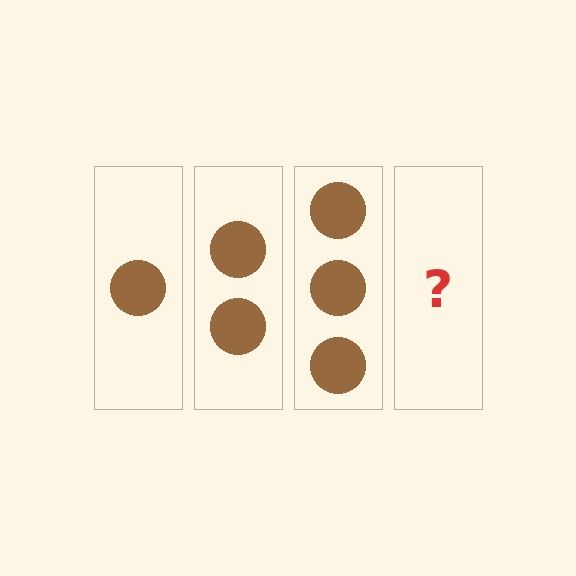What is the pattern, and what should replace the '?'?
The pattern is that each step adds one more circle. The '?' should be 4 circles.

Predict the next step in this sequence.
The next step is 4 circles.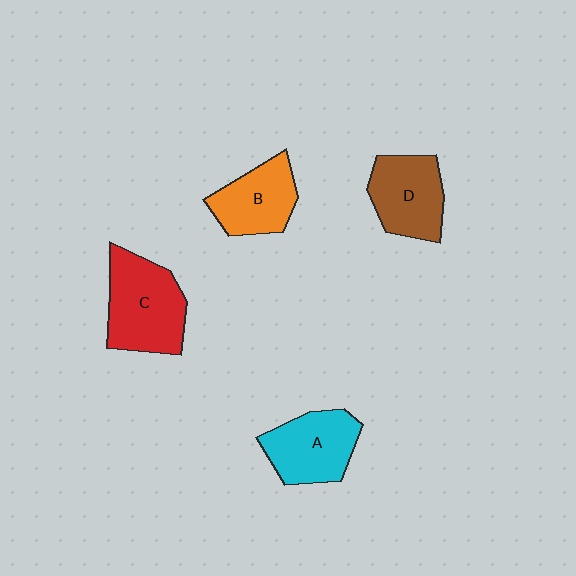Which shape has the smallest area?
Shape B (orange).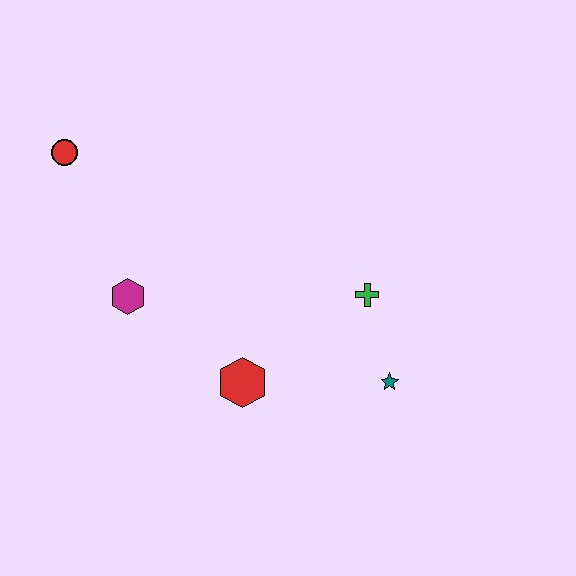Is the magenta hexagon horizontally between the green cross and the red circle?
Yes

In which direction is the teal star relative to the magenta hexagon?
The teal star is to the right of the magenta hexagon.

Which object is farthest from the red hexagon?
The red circle is farthest from the red hexagon.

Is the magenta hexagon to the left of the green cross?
Yes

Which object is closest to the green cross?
The teal star is closest to the green cross.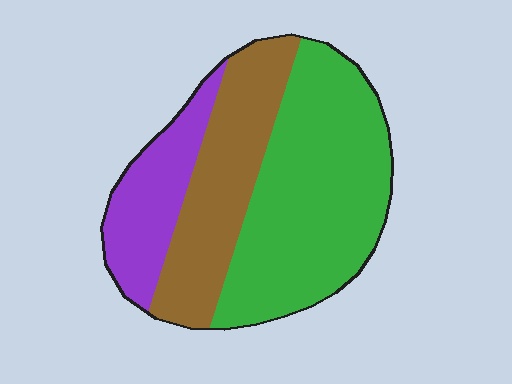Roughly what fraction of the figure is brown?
Brown covers 30% of the figure.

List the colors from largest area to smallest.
From largest to smallest: green, brown, purple.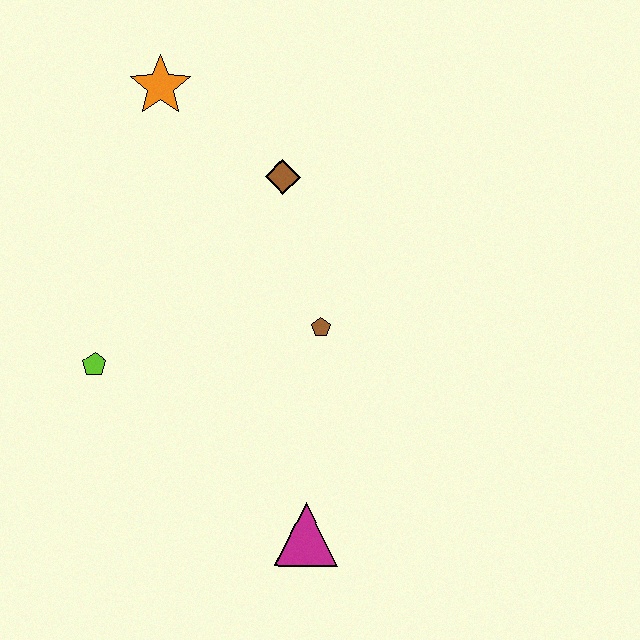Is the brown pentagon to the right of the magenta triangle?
Yes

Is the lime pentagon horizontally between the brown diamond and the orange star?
No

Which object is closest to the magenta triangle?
The brown pentagon is closest to the magenta triangle.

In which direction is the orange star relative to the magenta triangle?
The orange star is above the magenta triangle.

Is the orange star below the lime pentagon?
No